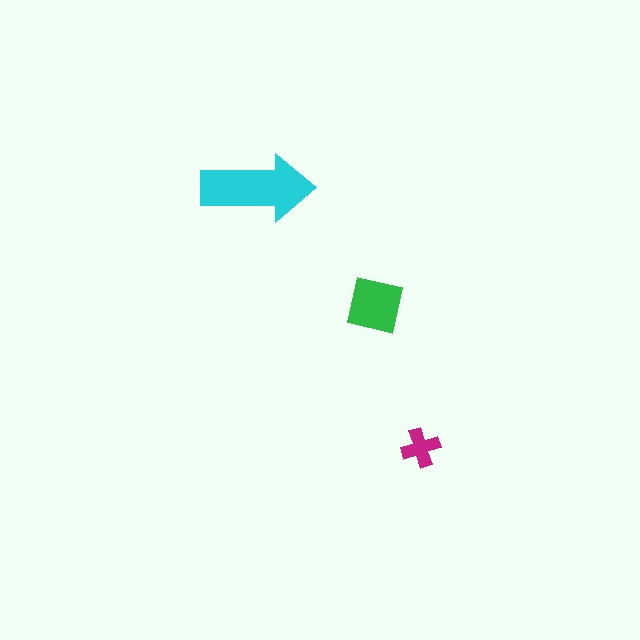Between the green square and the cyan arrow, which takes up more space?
The cyan arrow.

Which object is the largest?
The cyan arrow.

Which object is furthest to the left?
The cyan arrow is leftmost.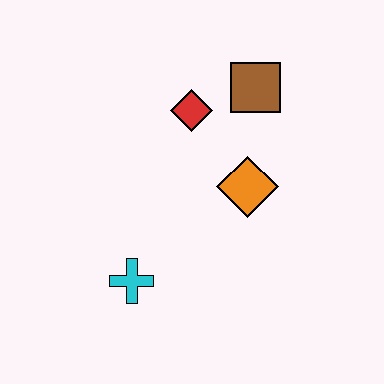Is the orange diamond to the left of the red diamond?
No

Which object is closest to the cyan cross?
The orange diamond is closest to the cyan cross.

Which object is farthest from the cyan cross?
The brown square is farthest from the cyan cross.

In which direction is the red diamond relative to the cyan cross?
The red diamond is above the cyan cross.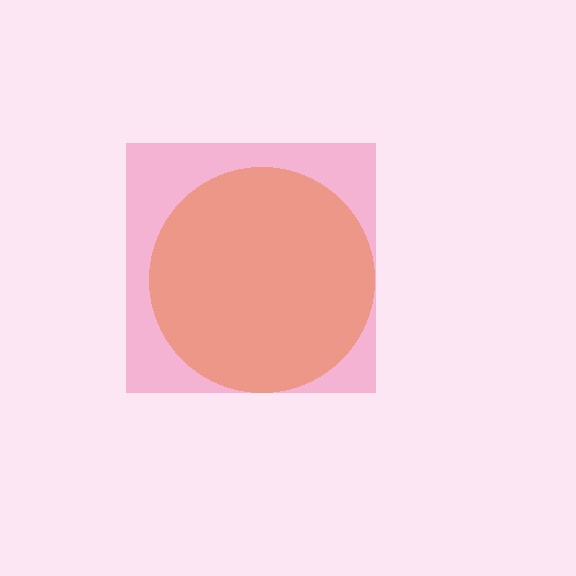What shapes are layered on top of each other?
The layered shapes are: an orange circle, a pink square.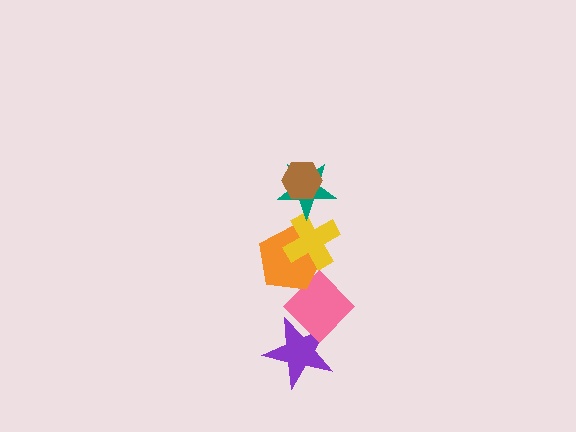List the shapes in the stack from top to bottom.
From top to bottom: the brown hexagon, the teal star, the yellow cross, the orange pentagon, the pink diamond, the purple star.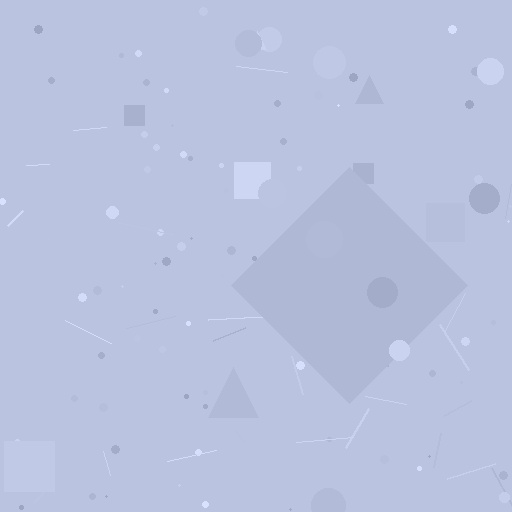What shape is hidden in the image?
A diamond is hidden in the image.